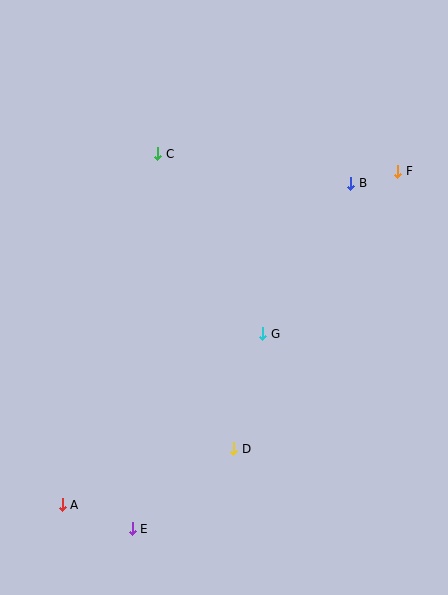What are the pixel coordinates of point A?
Point A is at (62, 505).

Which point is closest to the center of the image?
Point G at (263, 334) is closest to the center.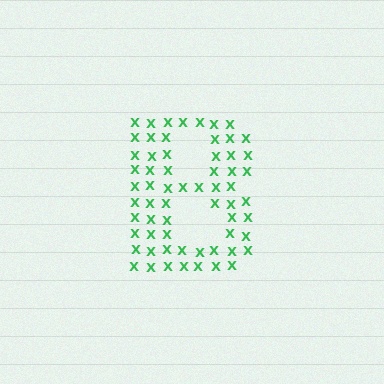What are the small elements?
The small elements are letter X's.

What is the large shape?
The large shape is the letter B.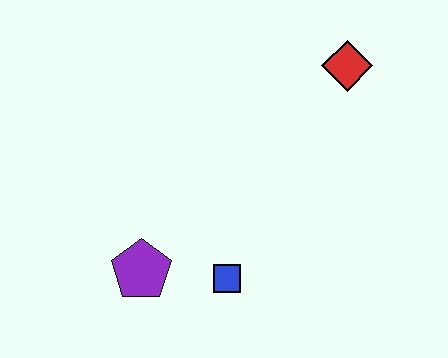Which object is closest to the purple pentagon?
The blue square is closest to the purple pentagon.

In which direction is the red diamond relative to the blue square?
The red diamond is above the blue square.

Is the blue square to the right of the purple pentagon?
Yes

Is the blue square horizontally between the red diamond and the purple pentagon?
Yes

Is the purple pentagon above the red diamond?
No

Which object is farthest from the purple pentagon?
The red diamond is farthest from the purple pentagon.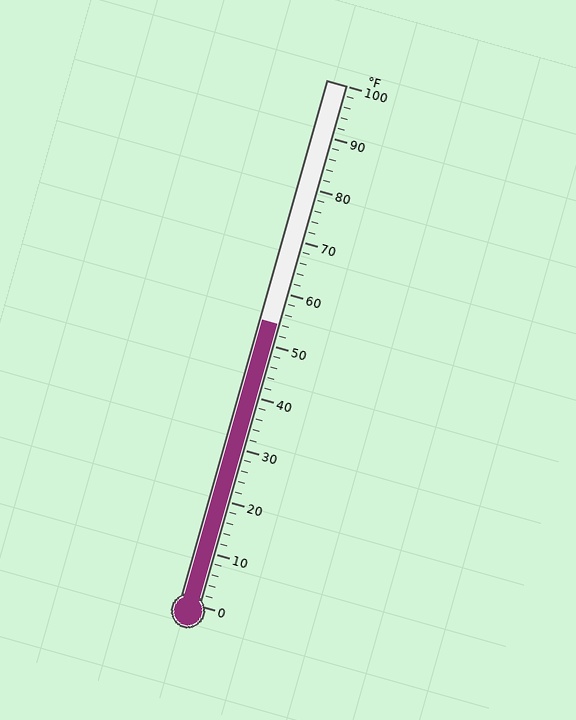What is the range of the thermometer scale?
The thermometer scale ranges from 0°F to 100°F.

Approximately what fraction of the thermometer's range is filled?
The thermometer is filled to approximately 55% of its range.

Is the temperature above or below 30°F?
The temperature is above 30°F.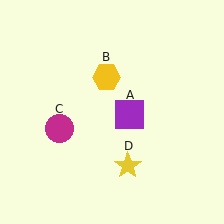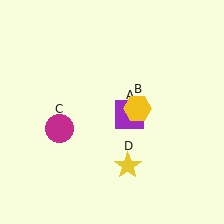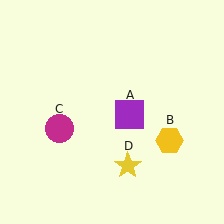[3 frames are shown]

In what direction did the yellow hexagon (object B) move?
The yellow hexagon (object B) moved down and to the right.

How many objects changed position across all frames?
1 object changed position: yellow hexagon (object B).